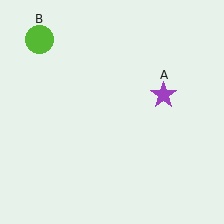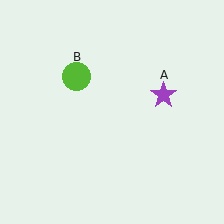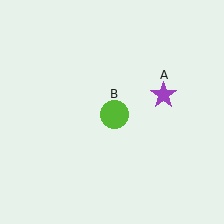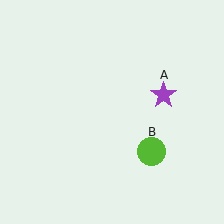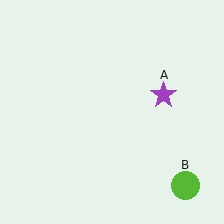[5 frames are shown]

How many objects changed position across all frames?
1 object changed position: lime circle (object B).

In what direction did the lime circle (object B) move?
The lime circle (object B) moved down and to the right.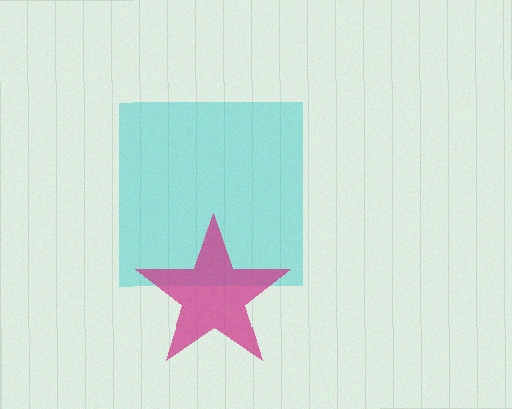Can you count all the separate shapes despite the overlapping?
Yes, there are 2 separate shapes.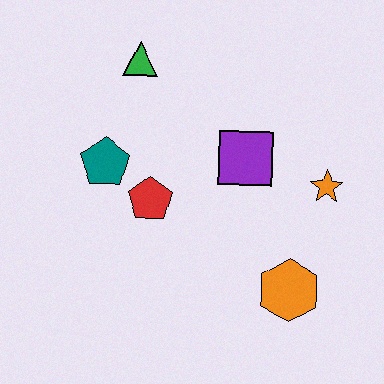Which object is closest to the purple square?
The orange star is closest to the purple square.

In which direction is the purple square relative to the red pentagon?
The purple square is to the right of the red pentagon.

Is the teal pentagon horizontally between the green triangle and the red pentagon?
No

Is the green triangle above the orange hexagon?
Yes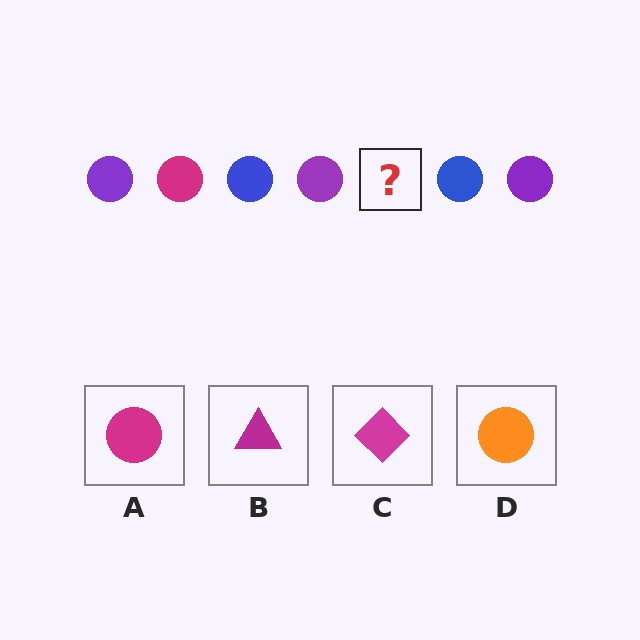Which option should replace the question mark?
Option A.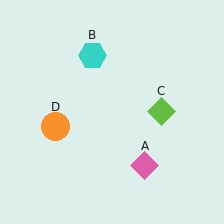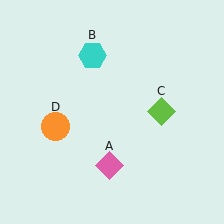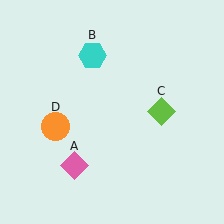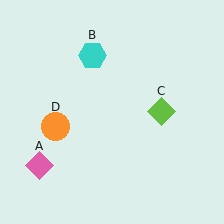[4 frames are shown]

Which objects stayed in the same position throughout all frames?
Cyan hexagon (object B) and lime diamond (object C) and orange circle (object D) remained stationary.